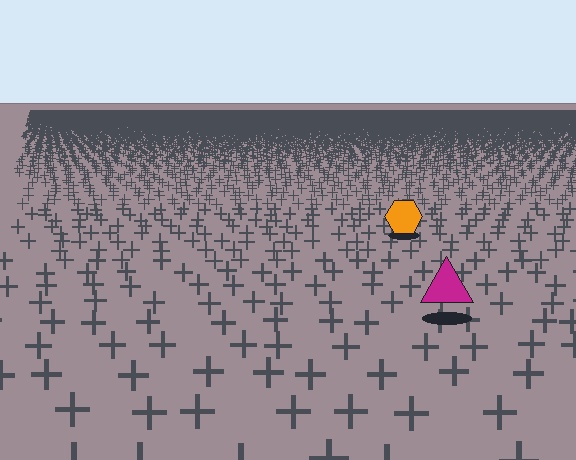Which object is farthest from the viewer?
The orange hexagon is farthest from the viewer. It appears smaller and the ground texture around it is denser.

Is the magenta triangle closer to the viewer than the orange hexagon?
Yes. The magenta triangle is closer — you can tell from the texture gradient: the ground texture is coarser near it.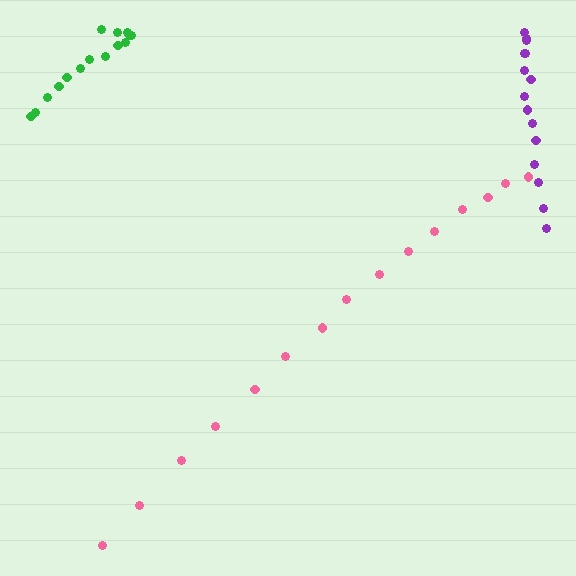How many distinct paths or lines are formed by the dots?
There are 3 distinct paths.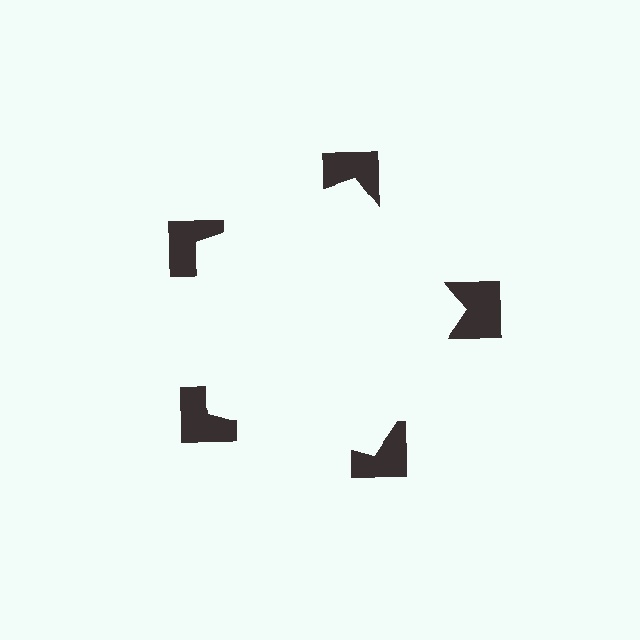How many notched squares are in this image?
There are 5 — one at each vertex of the illusory pentagon.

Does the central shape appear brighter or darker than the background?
It typically appears slightly brighter than the background, even though no actual brightness change is drawn.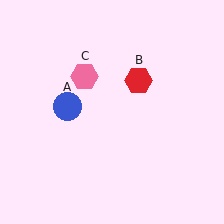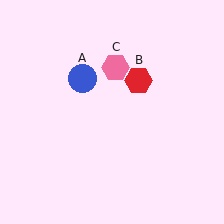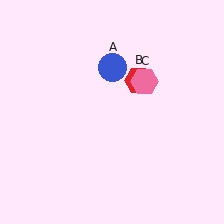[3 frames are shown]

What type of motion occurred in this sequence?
The blue circle (object A), pink hexagon (object C) rotated clockwise around the center of the scene.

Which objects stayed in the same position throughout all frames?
Red hexagon (object B) remained stationary.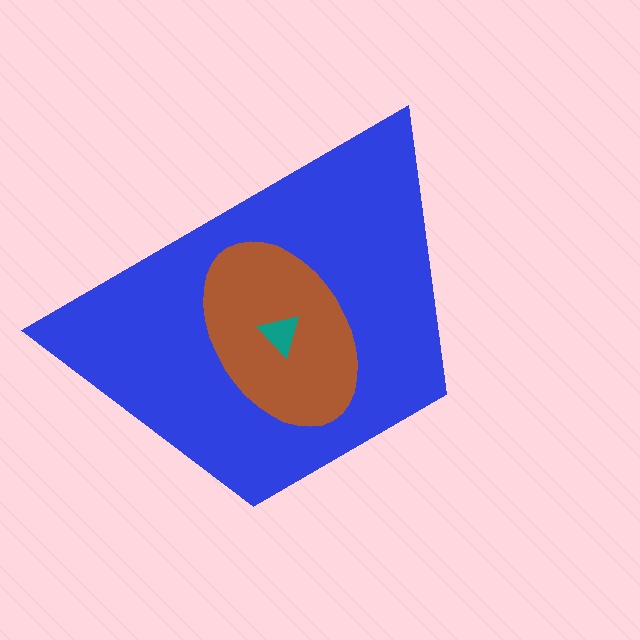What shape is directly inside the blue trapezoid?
The brown ellipse.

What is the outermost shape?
The blue trapezoid.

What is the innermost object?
The teal triangle.